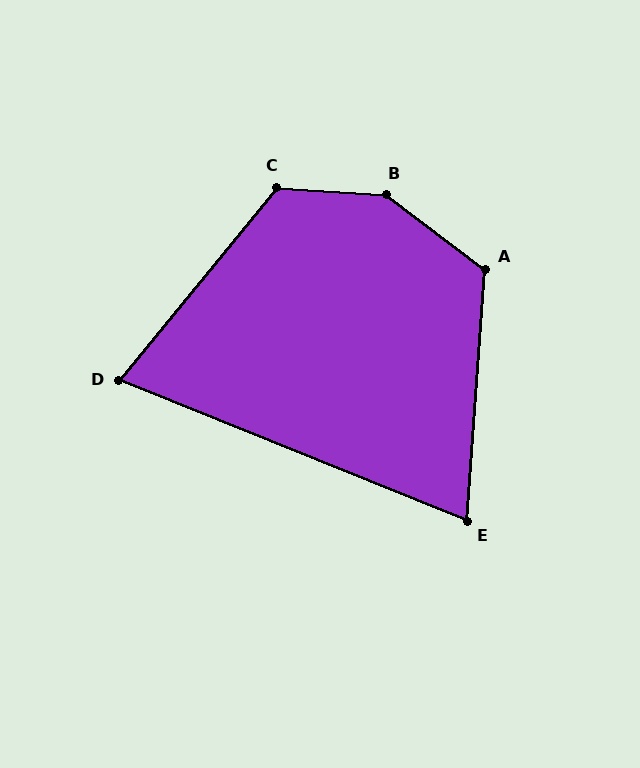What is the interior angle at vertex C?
Approximately 126 degrees (obtuse).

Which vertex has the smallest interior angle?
E, at approximately 72 degrees.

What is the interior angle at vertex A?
Approximately 123 degrees (obtuse).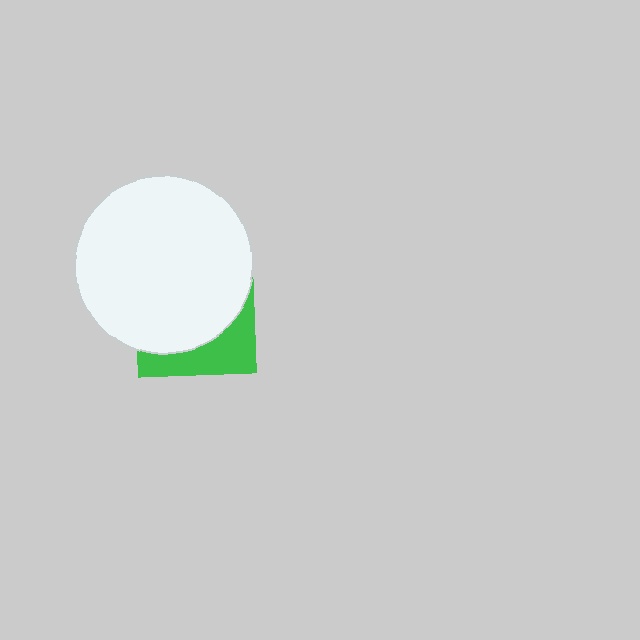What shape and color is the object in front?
The object in front is a white circle.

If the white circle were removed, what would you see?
You would see the complete green square.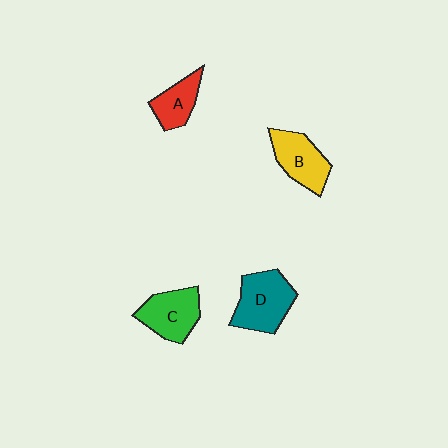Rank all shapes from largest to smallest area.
From largest to smallest: D (teal), C (green), B (yellow), A (red).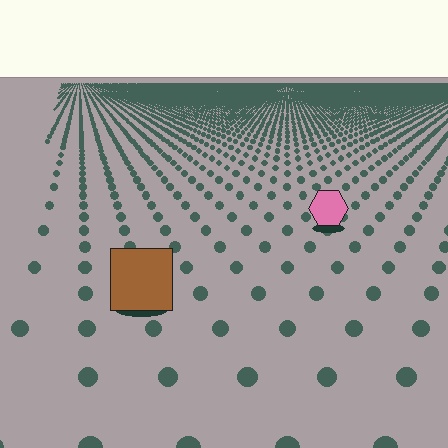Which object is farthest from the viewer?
The pink hexagon is farthest from the viewer. It appears smaller and the ground texture around it is denser.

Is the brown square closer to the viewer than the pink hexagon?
Yes. The brown square is closer — you can tell from the texture gradient: the ground texture is coarser near it.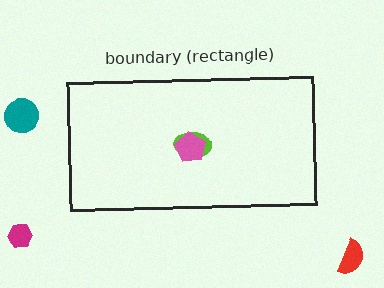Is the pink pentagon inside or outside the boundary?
Inside.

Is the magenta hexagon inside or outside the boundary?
Outside.